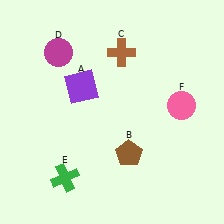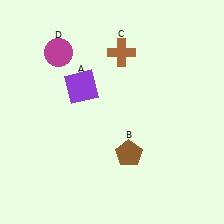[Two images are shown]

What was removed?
The pink circle (F), the green cross (E) were removed in Image 2.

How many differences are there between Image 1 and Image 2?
There are 2 differences between the two images.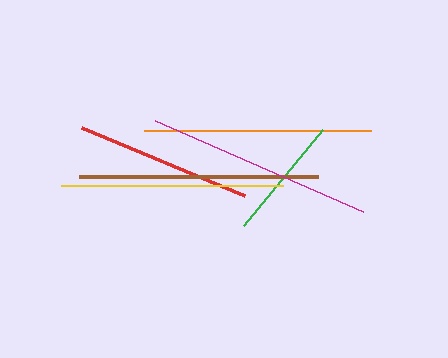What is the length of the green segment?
The green segment is approximately 125 pixels long.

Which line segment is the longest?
The brown line is the longest at approximately 239 pixels.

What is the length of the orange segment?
The orange segment is approximately 227 pixels long.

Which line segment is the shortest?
The green line is the shortest at approximately 125 pixels.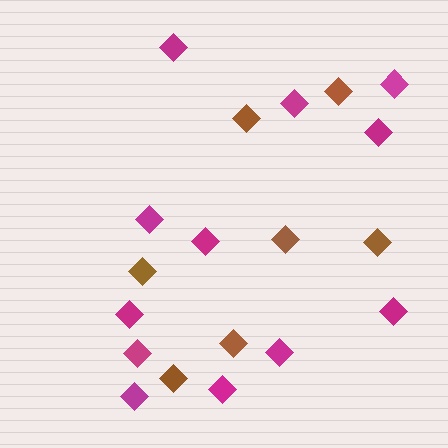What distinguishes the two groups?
There are 2 groups: one group of magenta diamonds (12) and one group of brown diamonds (7).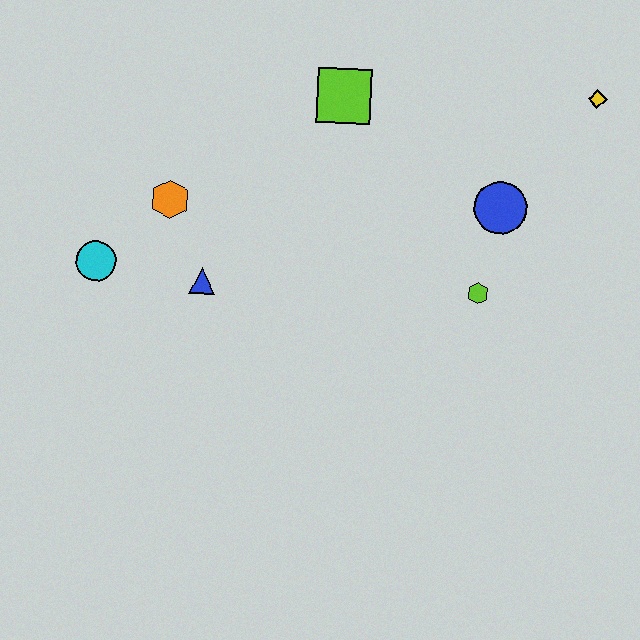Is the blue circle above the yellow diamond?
No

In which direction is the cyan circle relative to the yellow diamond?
The cyan circle is to the left of the yellow diamond.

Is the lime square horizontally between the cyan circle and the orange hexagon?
No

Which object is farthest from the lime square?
The cyan circle is farthest from the lime square.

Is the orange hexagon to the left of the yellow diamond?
Yes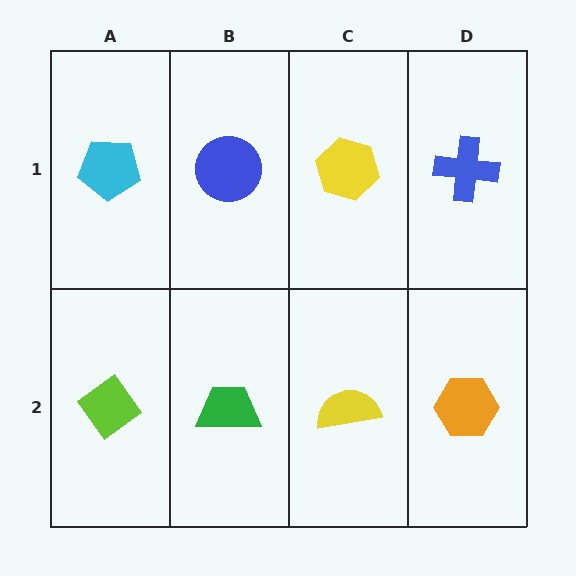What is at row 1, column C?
A yellow hexagon.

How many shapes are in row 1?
4 shapes.